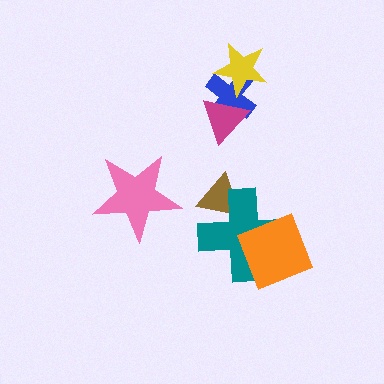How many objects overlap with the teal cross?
2 objects overlap with the teal cross.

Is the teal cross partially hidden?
Yes, it is partially covered by another shape.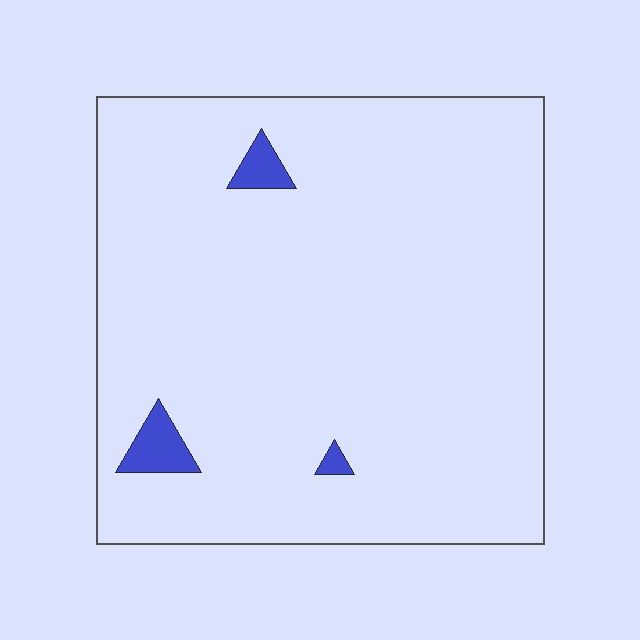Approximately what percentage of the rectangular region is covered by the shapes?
Approximately 5%.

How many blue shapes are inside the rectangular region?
3.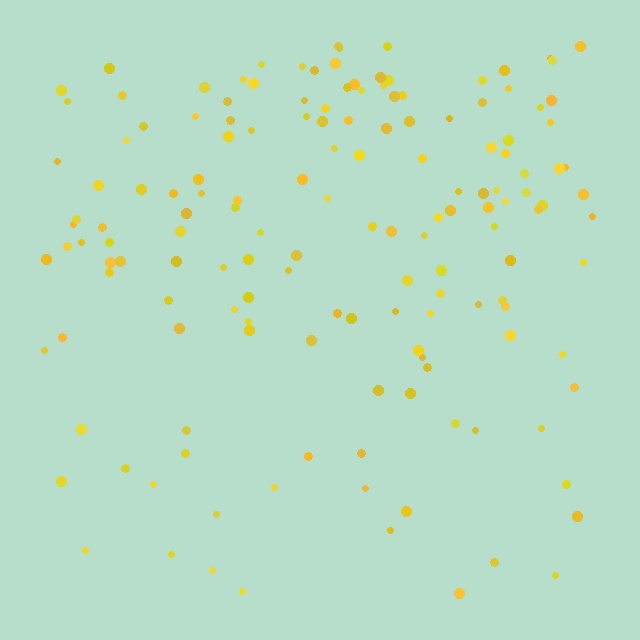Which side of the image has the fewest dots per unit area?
The bottom.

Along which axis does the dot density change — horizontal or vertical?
Vertical.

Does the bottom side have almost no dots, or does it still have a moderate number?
Still a moderate number, just noticeably fewer than the top.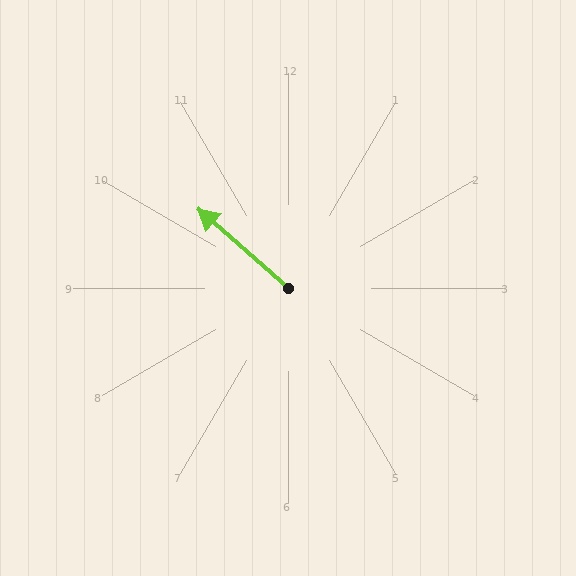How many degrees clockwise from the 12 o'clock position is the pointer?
Approximately 311 degrees.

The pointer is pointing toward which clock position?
Roughly 10 o'clock.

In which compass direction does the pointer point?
Northwest.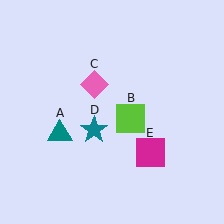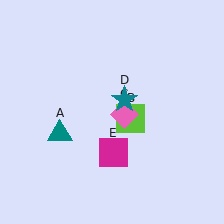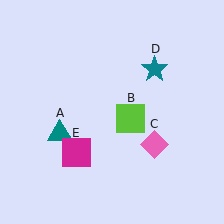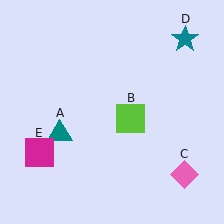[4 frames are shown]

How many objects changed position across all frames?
3 objects changed position: pink diamond (object C), teal star (object D), magenta square (object E).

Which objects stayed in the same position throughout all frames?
Teal triangle (object A) and lime square (object B) remained stationary.